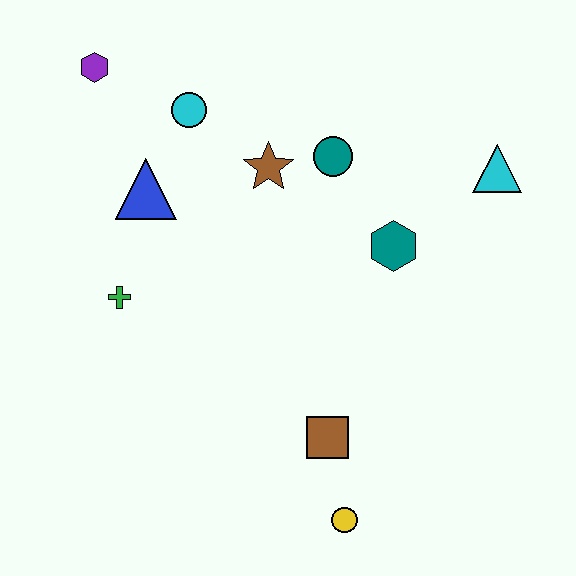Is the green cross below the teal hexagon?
Yes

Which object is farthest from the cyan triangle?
The purple hexagon is farthest from the cyan triangle.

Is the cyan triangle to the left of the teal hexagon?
No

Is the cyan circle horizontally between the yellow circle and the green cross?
Yes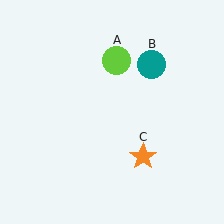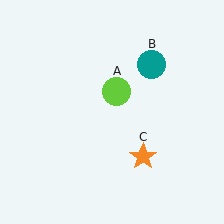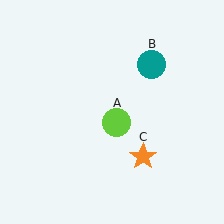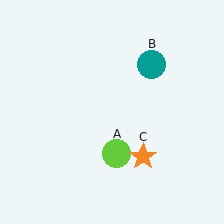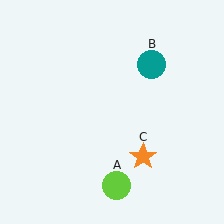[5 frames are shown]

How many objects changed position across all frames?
1 object changed position: lime circle (object A).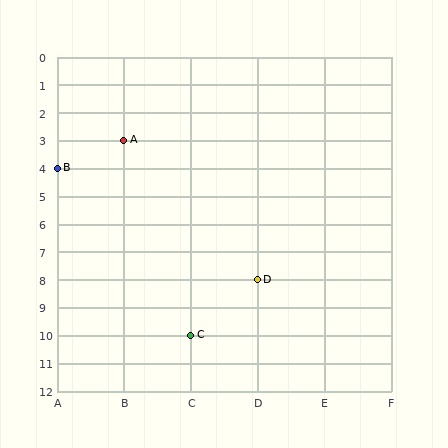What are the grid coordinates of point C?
Point C is at grid coordinates (C, 10).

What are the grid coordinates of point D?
Point D is at grid coordinates (D, 8).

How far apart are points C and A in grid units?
Points C and A are 1 column and 7 rows apart (about 7.1 grid units diagonally).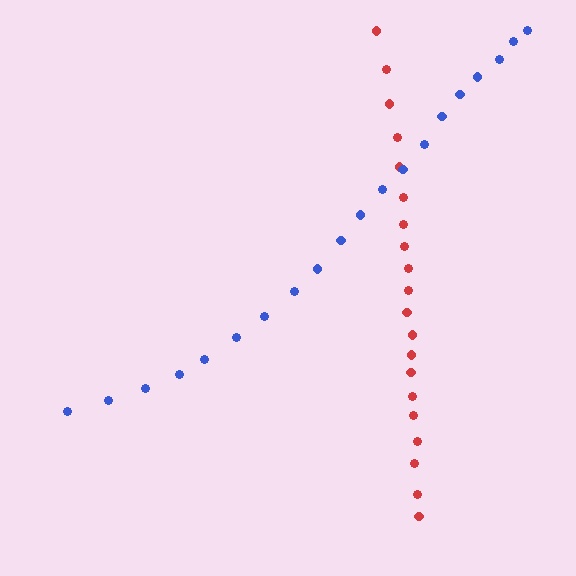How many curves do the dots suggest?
There are 2 distinct paths.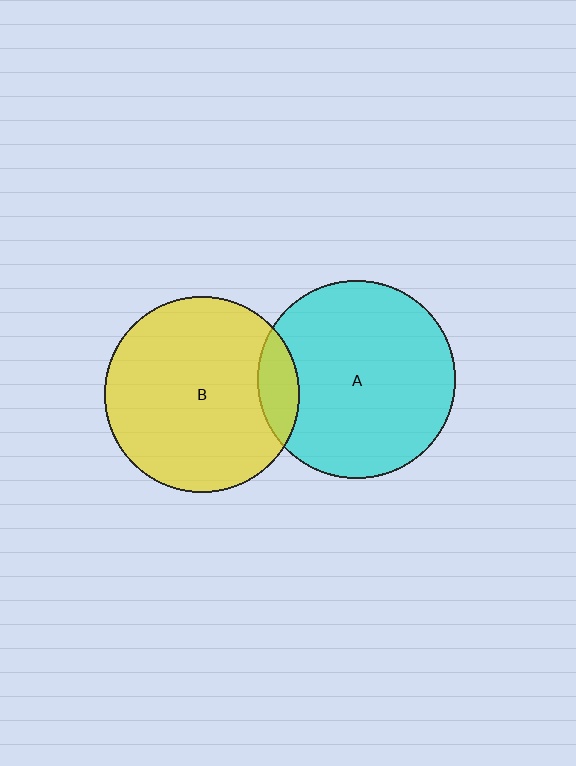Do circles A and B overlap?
Yes.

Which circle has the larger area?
Circle A (cyan).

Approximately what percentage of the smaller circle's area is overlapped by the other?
Approximately 10%.